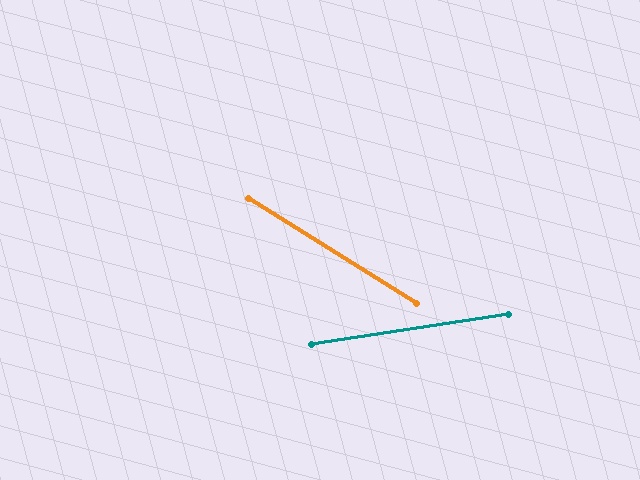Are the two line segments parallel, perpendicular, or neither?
Neither parallel nor perpendicular — they differ by about 41°.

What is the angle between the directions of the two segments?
Approximately 41 degrees.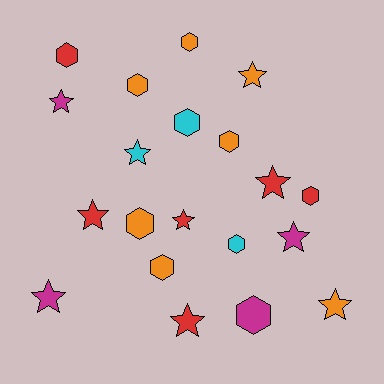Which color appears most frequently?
Orange, with 7 objects.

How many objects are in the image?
There are 20 objects.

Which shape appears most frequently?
Star, with 10 objects.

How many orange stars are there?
There are 2 orange stars.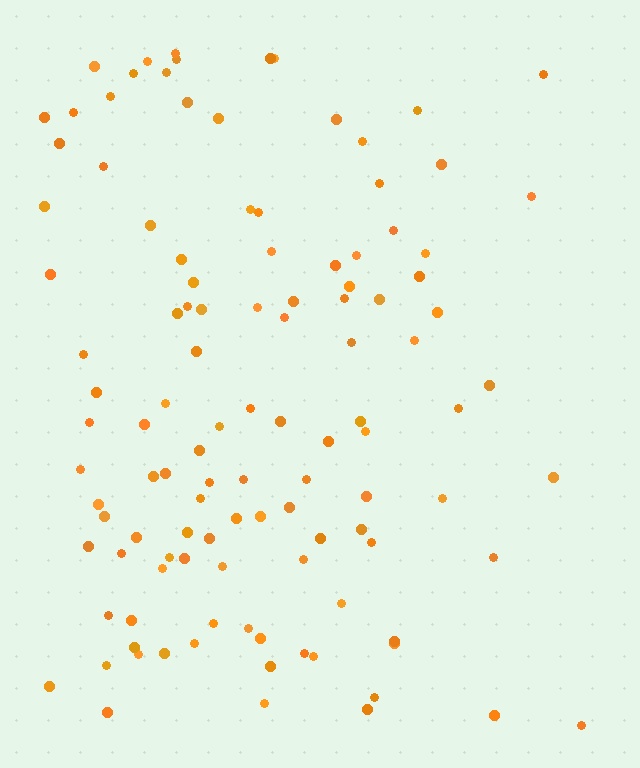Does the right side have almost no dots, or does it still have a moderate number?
Still a moderate number, just noticeably fewer than the left.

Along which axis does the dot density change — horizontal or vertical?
Horizontal.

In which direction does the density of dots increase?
From right to left, with the left side densest.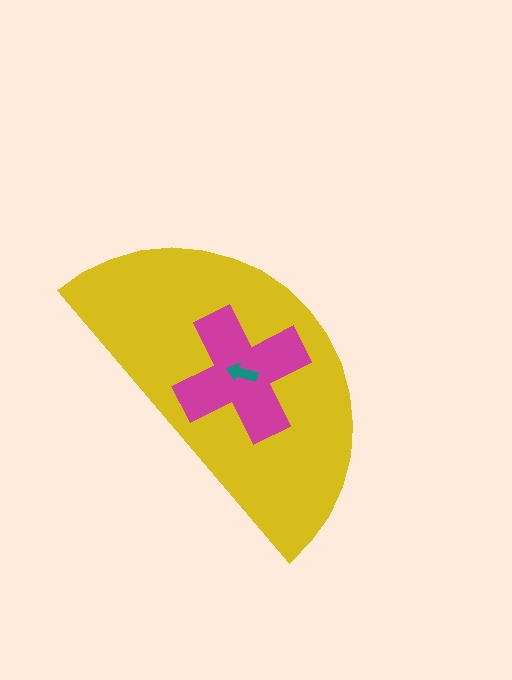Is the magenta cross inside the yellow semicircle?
Yes.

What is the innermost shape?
The teal arrow.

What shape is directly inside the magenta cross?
The teal arrow.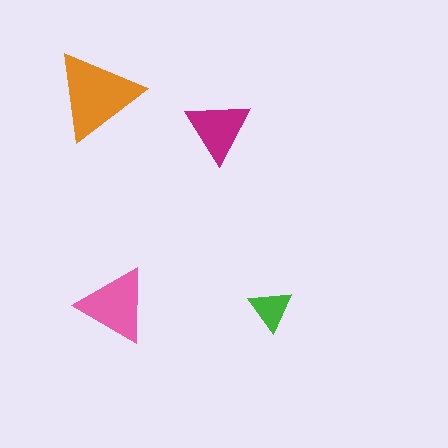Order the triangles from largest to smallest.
the orange one, the pink one, the magenta one, the green one.